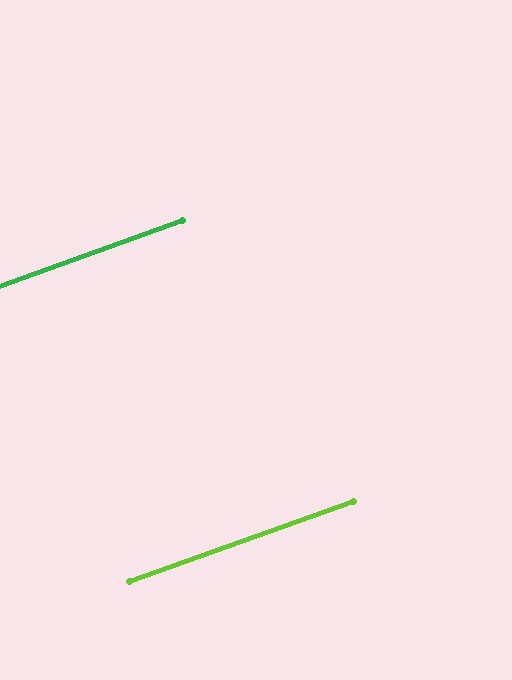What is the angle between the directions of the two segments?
Approximately 0 degrees.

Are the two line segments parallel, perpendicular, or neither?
Parallel — their directions differ by only 0.1°.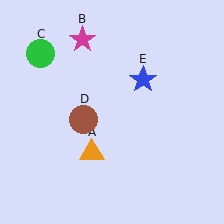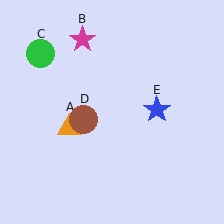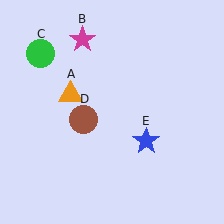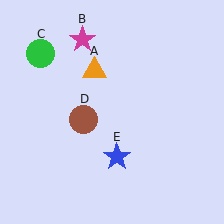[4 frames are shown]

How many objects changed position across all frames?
2 objects changed position: orange triangle (object A), blue star (object E).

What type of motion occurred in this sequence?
The orange triangle (object A), blue star (object E) rotated clockwise around the center of the scene.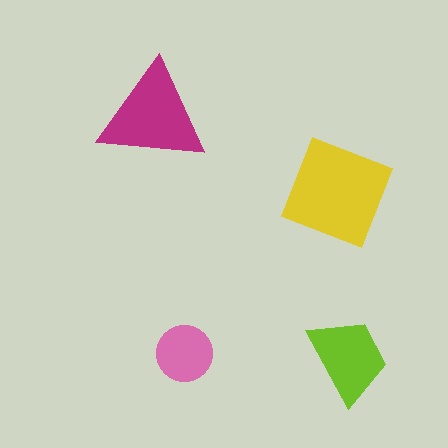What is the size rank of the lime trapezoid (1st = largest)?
3rd.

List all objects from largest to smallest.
The yellow diamond, the magenta triangle, the lime trapezoid, the pink circle.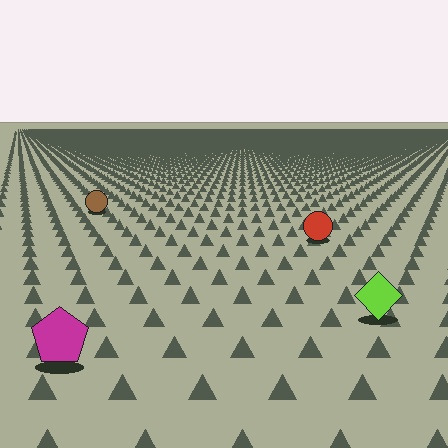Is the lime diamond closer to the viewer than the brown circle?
Yes. The lime diamond is closer — you can tell from the texture gradient: the ground texture is coarser near it.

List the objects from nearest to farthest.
From nearest to farthest: the magenta pentagon, the lime diamond, the red circle, the brown circle.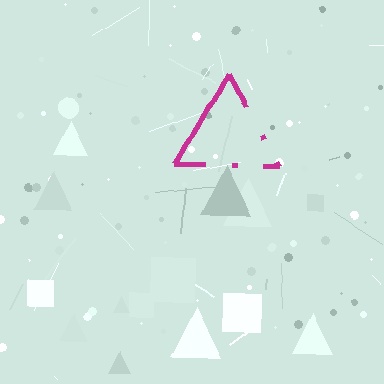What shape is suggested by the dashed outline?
The dashed outline suggests a triangle.